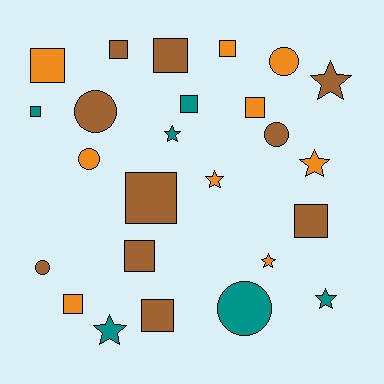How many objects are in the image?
There are 25 objects.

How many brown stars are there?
There is 1 brown star.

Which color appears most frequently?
Brown, with 10 objects.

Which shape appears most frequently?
Square, with 12 objects.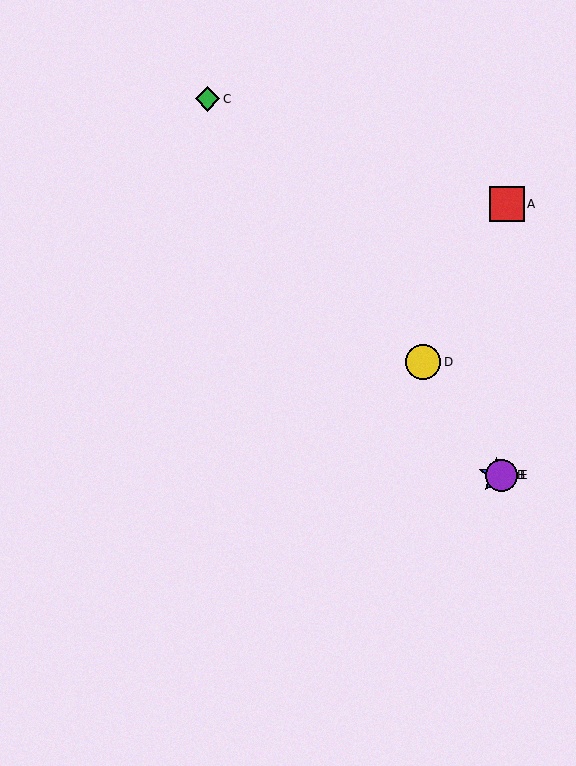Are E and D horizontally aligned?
No, E is at y≈475 and D is at y≈362.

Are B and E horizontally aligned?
Yes, both are at y≈475.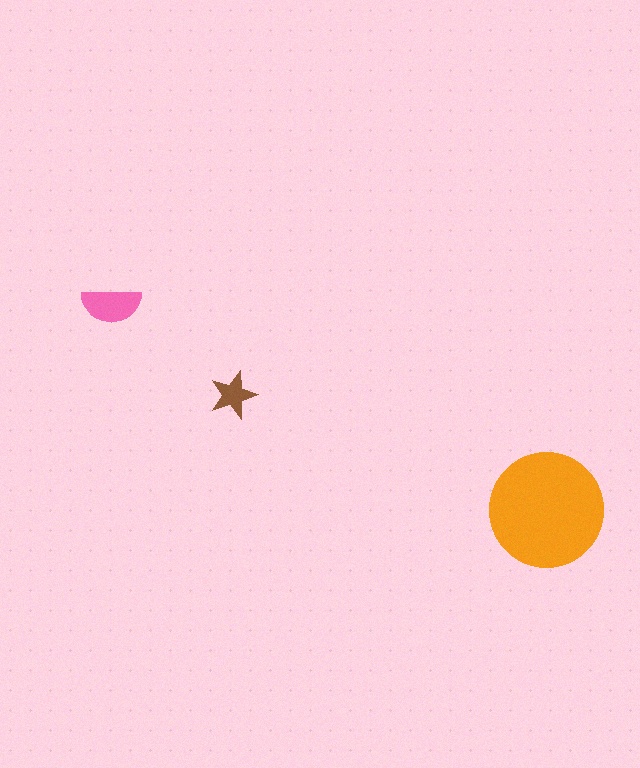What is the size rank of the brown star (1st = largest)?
3rd.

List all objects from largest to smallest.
The orange circle, the pink semicircle, the brown star.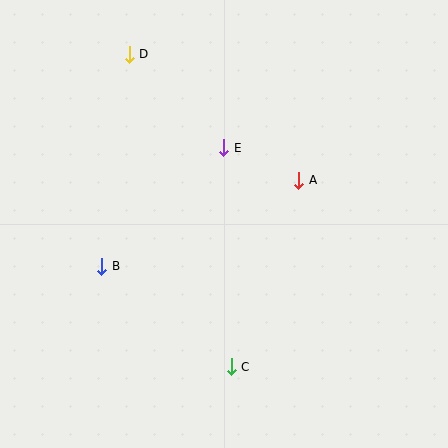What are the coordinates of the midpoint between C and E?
The midpoint between C and E is at (228, 257).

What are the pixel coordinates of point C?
Point C is at (231, 367).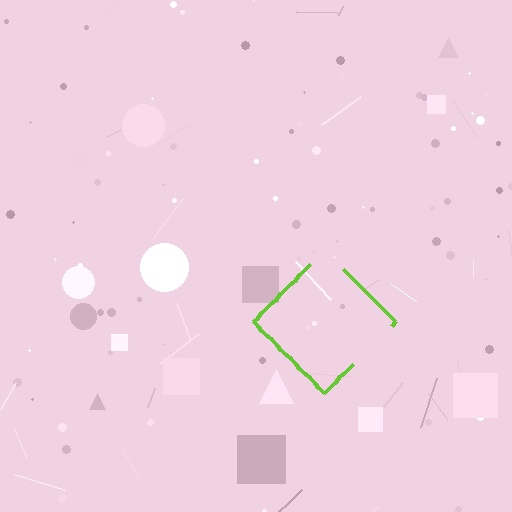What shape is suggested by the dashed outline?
The dashed outline suggests a diamond.